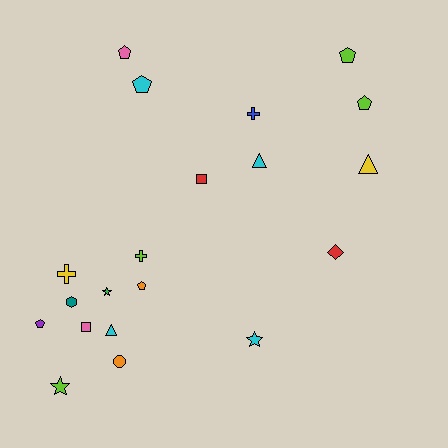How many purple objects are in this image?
There is 1 purple object.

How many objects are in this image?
There are 20 objects.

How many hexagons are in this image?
There is 1 hexagon.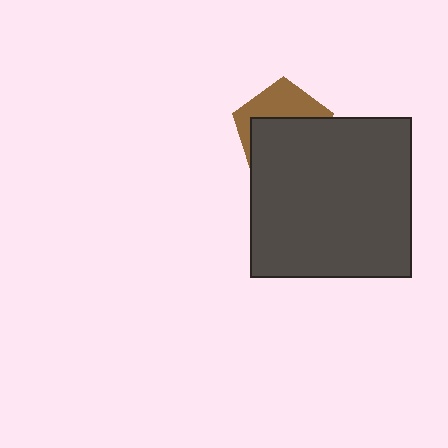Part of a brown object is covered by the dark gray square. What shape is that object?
It is a pentagon.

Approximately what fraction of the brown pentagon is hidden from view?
Roughly 60% of the brown pentagon is hidden behind the dark gray square.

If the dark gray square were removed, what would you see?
You would see the complete brown pentagon.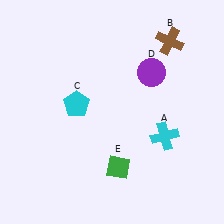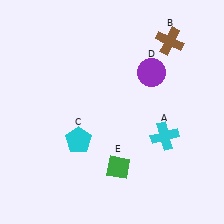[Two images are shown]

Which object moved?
The cyan pentagon (C) moved down.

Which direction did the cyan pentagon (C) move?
The cyan pentagon (C) moved down.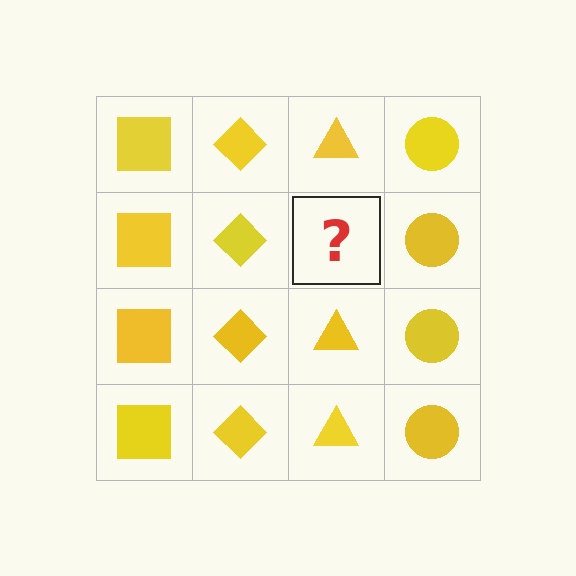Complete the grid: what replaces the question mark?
The question mark should be replaced with a yellow triangle.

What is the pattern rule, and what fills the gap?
The rule is that each column has a consistent shape. The gap should be filled with a yellow triangle.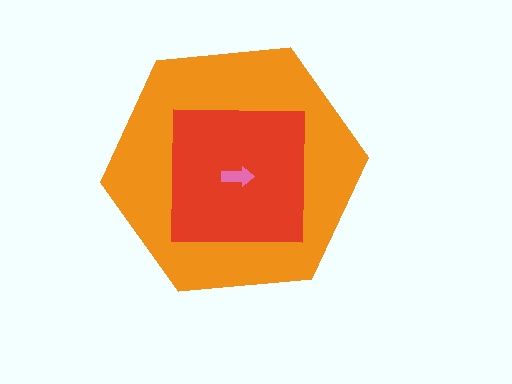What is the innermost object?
The pink arrow.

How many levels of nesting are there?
3.